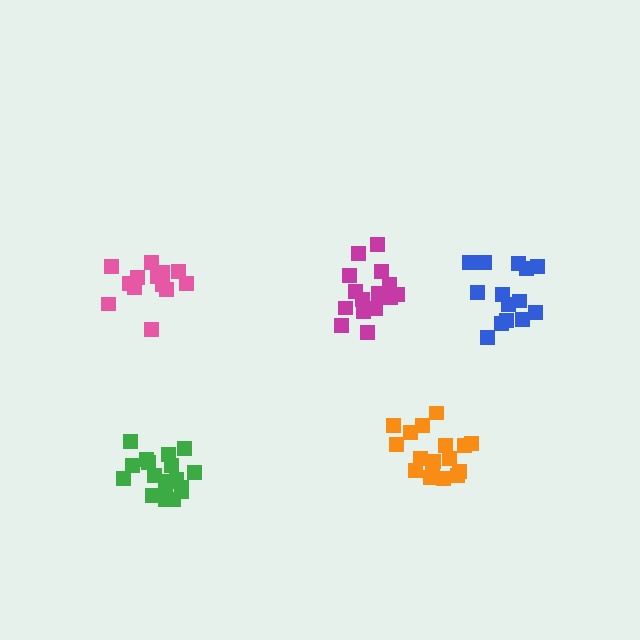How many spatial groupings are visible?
There are 5 spatial groupings.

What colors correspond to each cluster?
The clusters are colored: blue, magenta, pink, green, orange.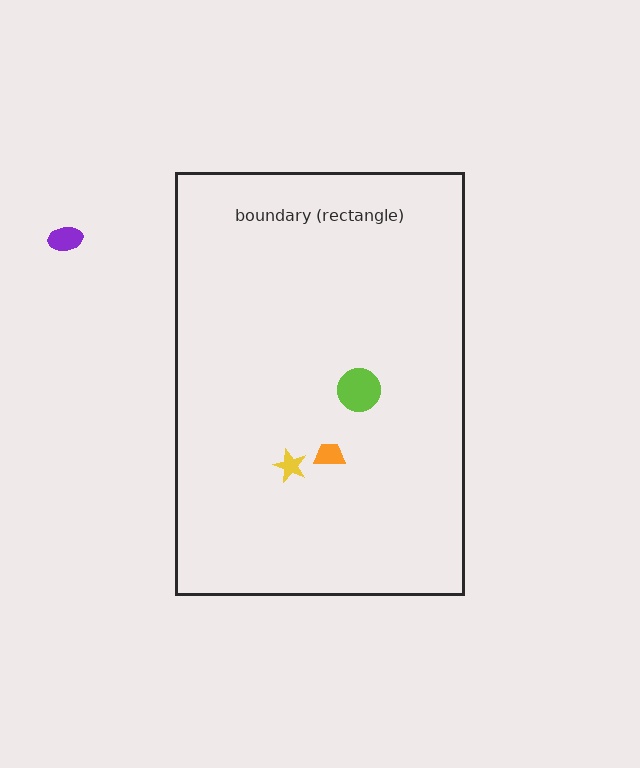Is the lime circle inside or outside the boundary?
Inside.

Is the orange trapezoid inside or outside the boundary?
Inside.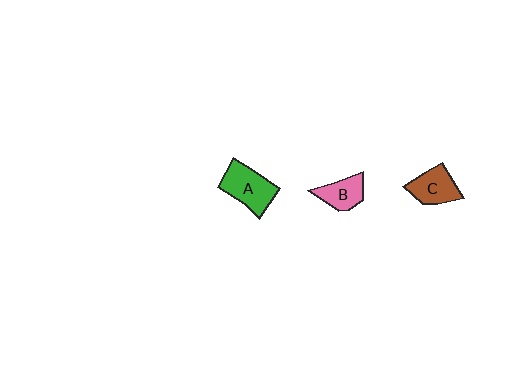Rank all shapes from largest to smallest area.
From largest to smallest: A (green), C (brown), B (pink).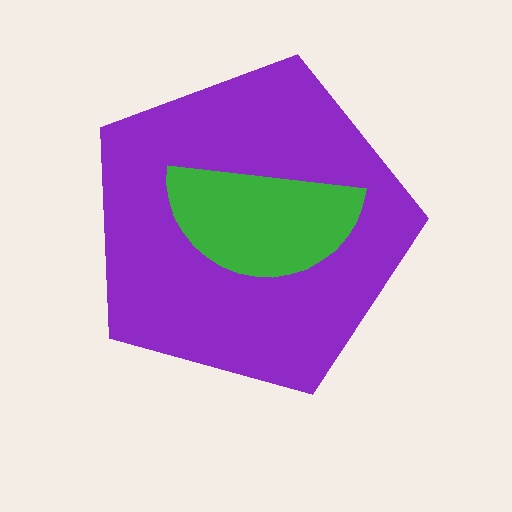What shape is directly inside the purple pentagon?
The green semicircle.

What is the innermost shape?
The green semicircle.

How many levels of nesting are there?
2.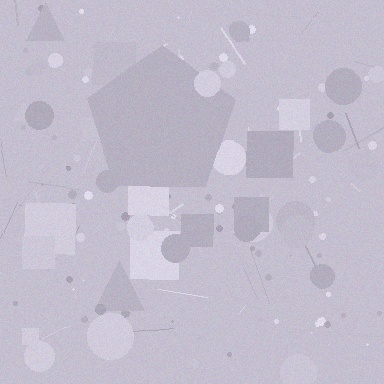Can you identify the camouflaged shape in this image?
The camouflaged shape is a pentagon.